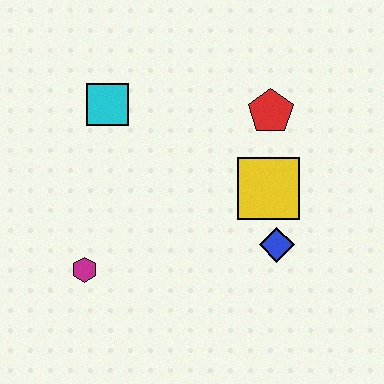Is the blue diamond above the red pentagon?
No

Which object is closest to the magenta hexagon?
The cyan square is closest to the magenta hexagon.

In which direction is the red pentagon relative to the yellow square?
The red pentagon is above the yellow square.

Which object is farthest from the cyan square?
The blue diamond is farthest from the cyan square.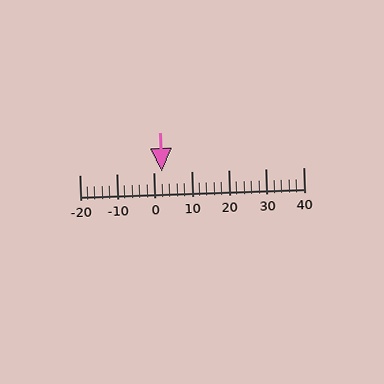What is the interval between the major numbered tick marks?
The major tick marks are spaced 10 units apart.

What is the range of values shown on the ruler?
The ruler shows values from -20 to 40.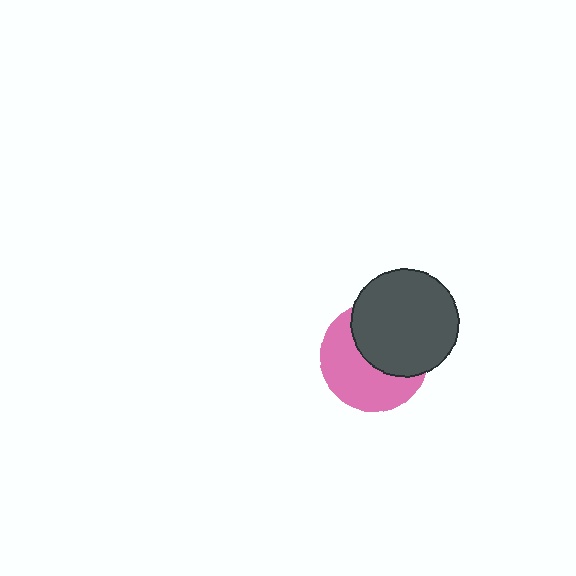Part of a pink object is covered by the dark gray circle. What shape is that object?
It is a circle.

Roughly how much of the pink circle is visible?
About half of it is visible (roughly 52%).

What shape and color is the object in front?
The object in front is a dark gray circle.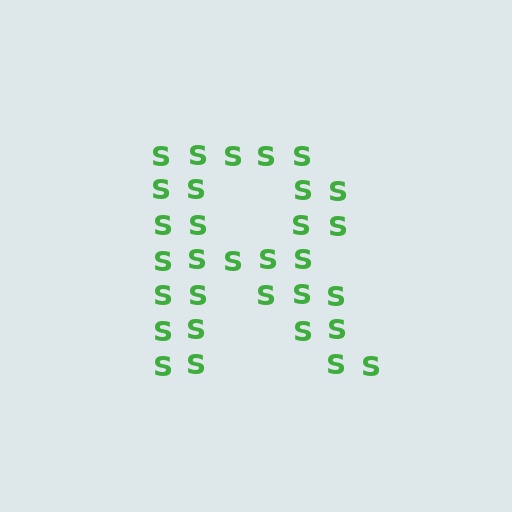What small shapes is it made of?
It is made of small letter S's.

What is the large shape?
The large shape is the letter R.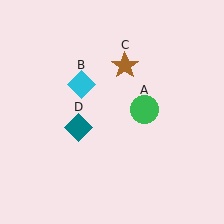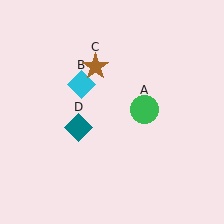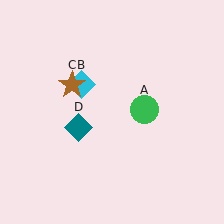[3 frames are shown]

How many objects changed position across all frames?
1 object changed position: brown star (object C).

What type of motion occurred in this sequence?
The brown star (object C) rotated counterclockwise around the center of the scene.